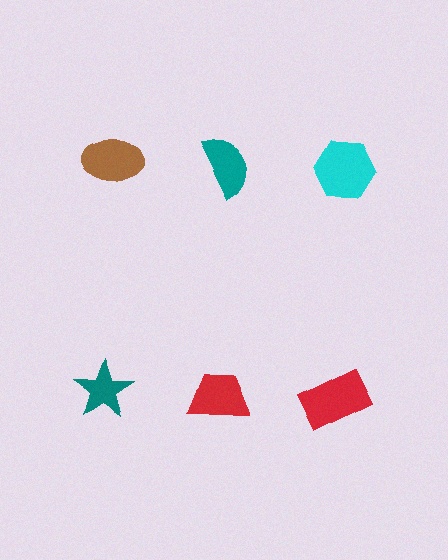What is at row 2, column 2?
A red trapezoid.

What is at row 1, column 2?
A teal semicircle.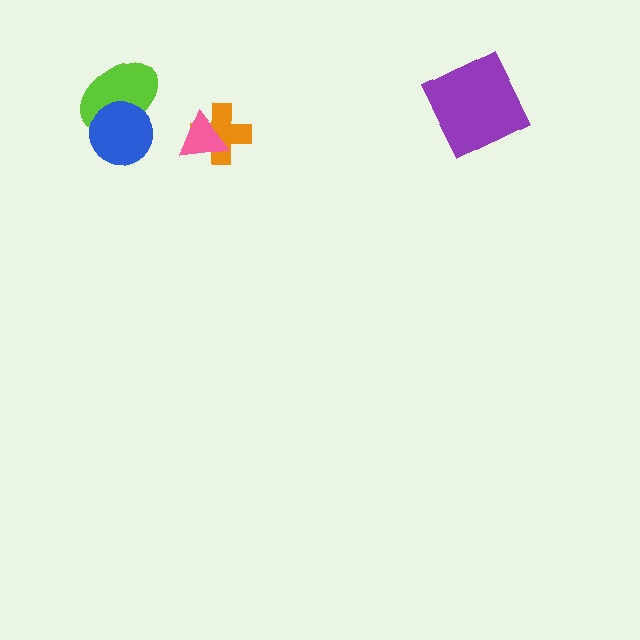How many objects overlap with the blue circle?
1 object overlaps with the blue circle.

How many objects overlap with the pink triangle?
1 object overlaps with the pink triangle.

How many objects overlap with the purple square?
0 objects overlap with the purple square.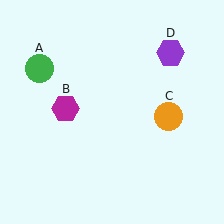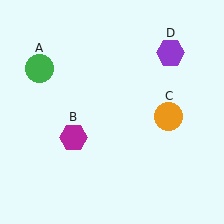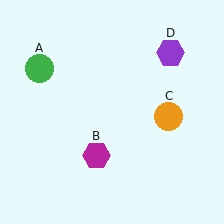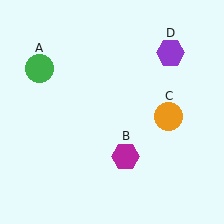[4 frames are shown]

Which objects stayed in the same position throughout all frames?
Green circle (object A) and orange circle (object C) and purple hexagon (object D) remained stationary.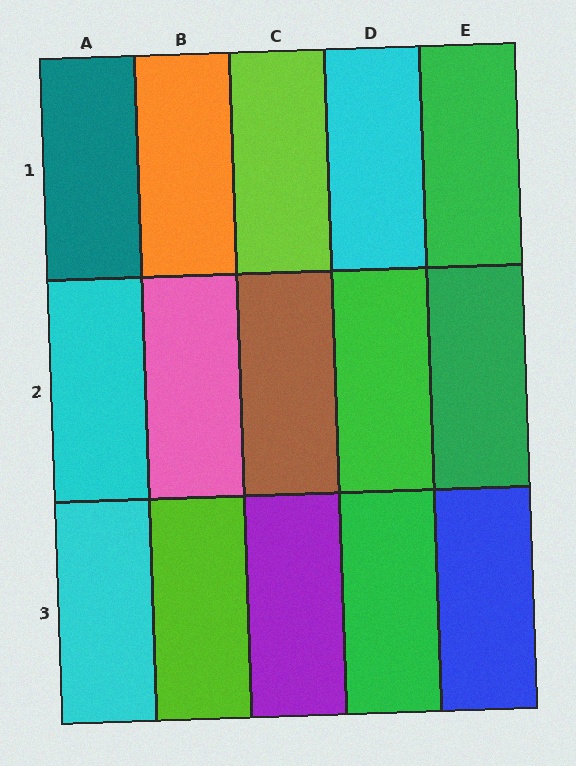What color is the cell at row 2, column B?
Pink.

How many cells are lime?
2 cells are lime.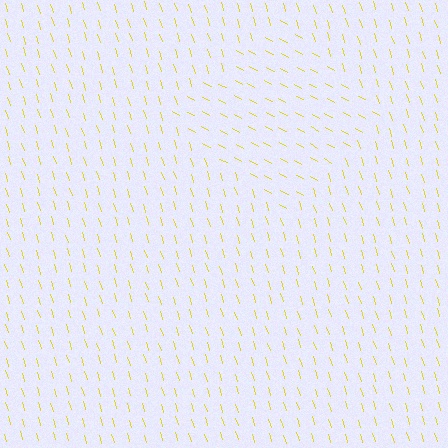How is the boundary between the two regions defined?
The boundary is defined purely by a change in line orientation (approximately 45 degrees difference). All lines are the same color and thickness.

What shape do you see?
I see a diamond.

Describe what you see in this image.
The image is filled with small yellow line segments. A diamond region in the image has lines oriented differently from the surrounding lines, creating a visible texture boundary.